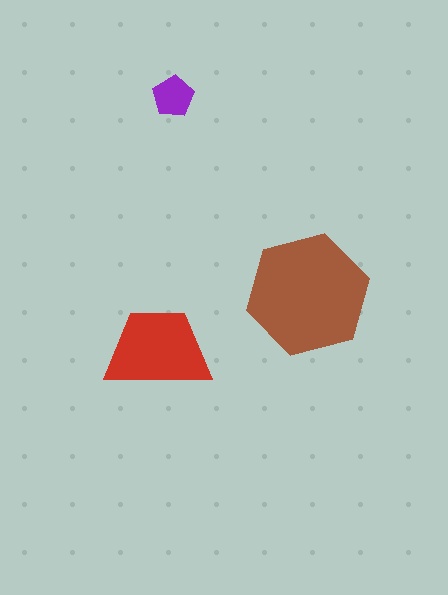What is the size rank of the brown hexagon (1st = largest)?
1st.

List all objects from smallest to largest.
The purple pentagon, the red trapezoid, the brown hexagon.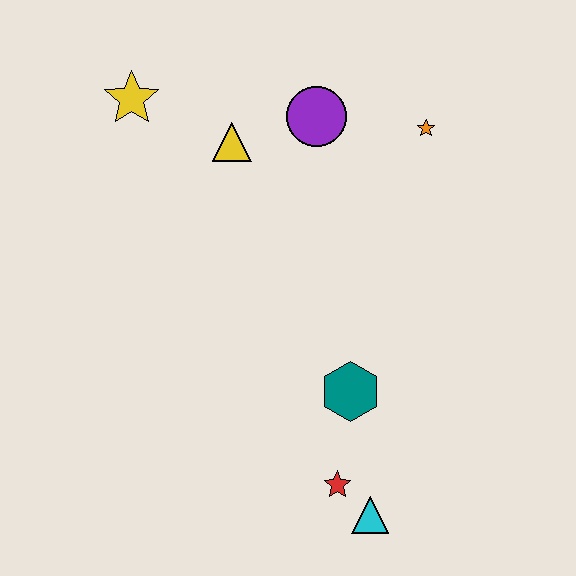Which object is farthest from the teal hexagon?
The yellow star is farthest from the teal hexagon.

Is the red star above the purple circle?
No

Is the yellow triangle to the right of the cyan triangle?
No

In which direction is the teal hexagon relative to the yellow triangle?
The teal hexagon is below the yellow triangle.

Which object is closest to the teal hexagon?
The red star is closest to the teal hexagon.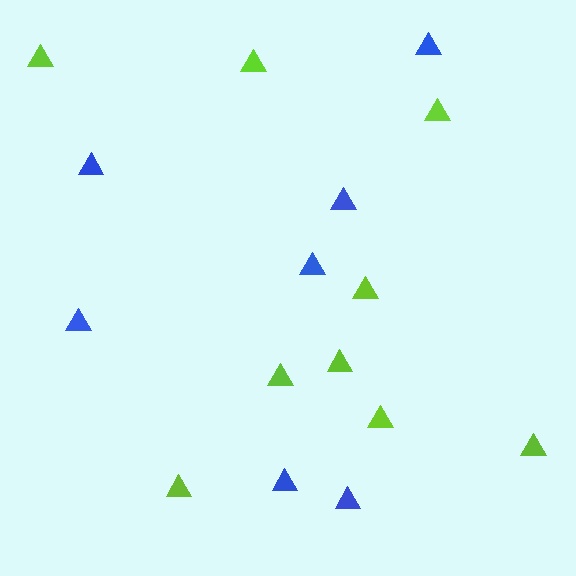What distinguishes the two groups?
There are 2 groups: one group of lime triangles (9) and one group of blue triangles (7).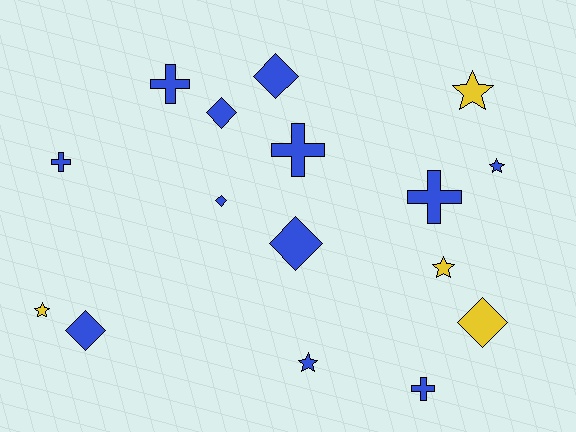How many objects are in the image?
There are 16 objects.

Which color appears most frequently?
Blue, with 12 objects.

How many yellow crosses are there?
There are no yellow crosses.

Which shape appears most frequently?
Diamond, with 6 objects.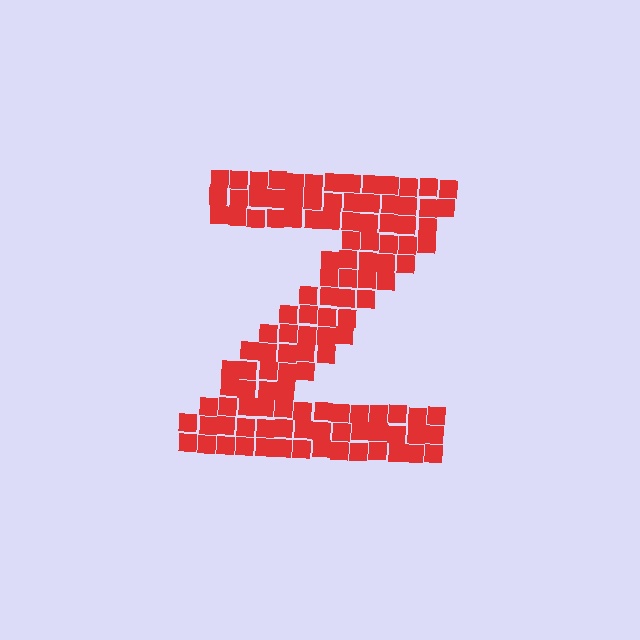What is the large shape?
The large shape is the letter Z.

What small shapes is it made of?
It is made of small squares.